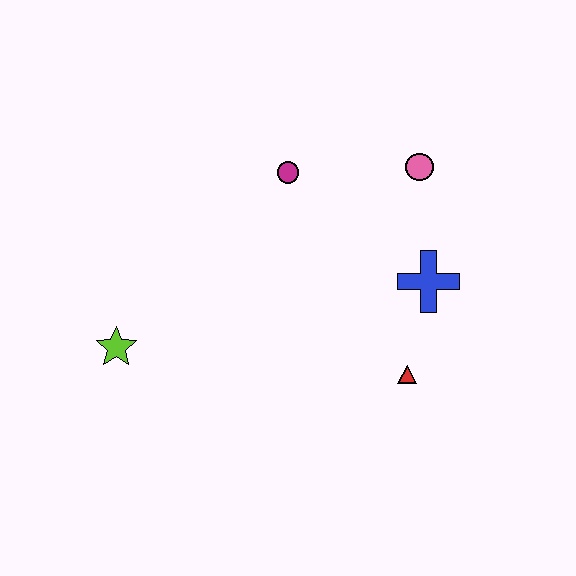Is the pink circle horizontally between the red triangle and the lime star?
No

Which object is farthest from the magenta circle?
The lime star is farthest from the magenta circle.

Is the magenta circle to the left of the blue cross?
Yes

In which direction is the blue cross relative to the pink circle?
The blue cross is below the pink circle.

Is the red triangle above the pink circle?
No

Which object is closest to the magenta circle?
The pink circle is closest to the magenta circle.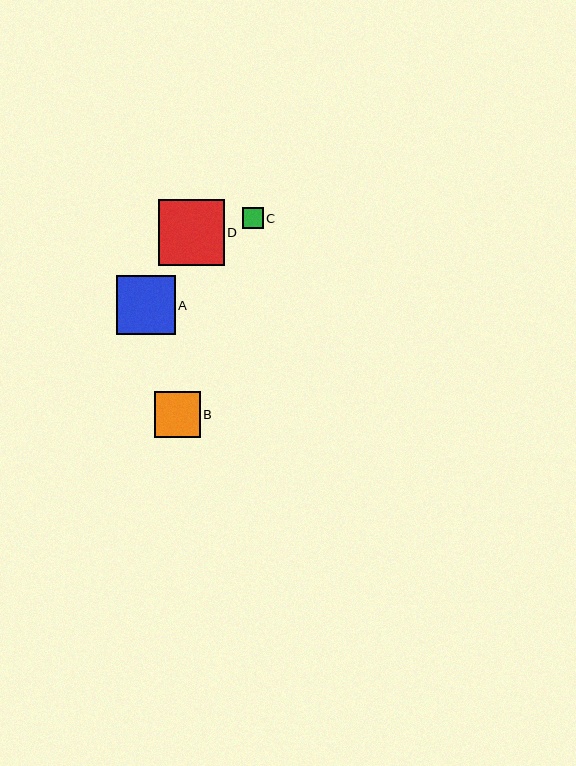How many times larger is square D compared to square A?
Square D is approximately 1.1 times the size of square A.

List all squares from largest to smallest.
From largest to smallest: D, A, B, C.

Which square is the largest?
Square D is the largest with a size of approximately 66 pixels.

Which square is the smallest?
Square C is the smallest with a size of approximately 21 pixels.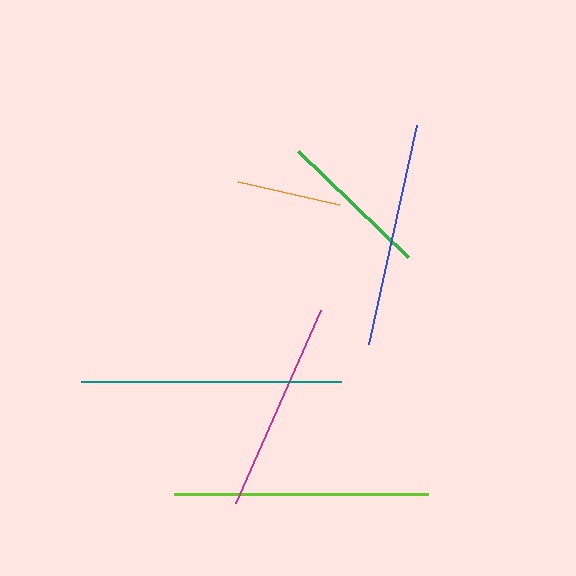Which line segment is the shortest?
The orange line is the shortest at approximately 103 pixels.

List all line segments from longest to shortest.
From longest to shortest: teal, lime, blue, magenta, green, orange.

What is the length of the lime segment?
The lime segment is approximately 254 pixels long.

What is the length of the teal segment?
The teal segment is approximately 260 pixels long.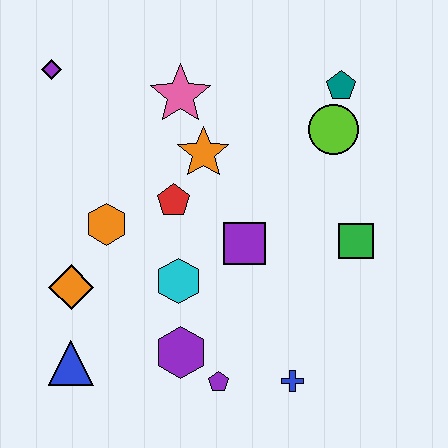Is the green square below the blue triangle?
No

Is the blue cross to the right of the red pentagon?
Yes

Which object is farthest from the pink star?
The blue cross is farthest from the pink star.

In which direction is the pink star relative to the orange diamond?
The pink star is above the orange diamond.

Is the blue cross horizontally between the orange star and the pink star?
No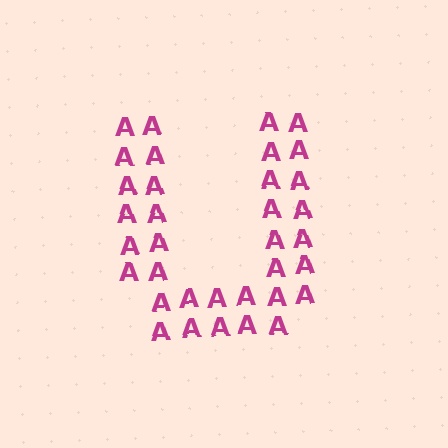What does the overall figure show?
The overall figure shows the letter U.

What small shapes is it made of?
It is made of small letter A's.